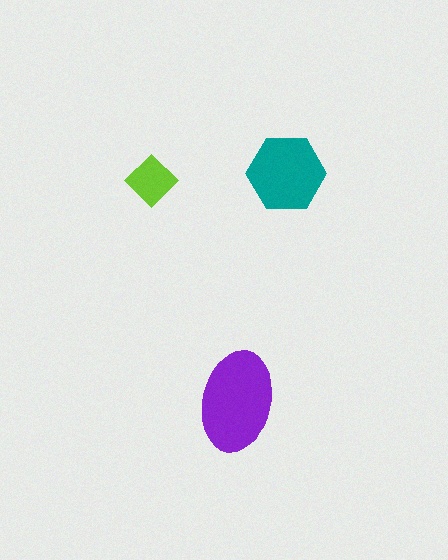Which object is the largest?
The purple ellipse.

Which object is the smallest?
The lime diamond.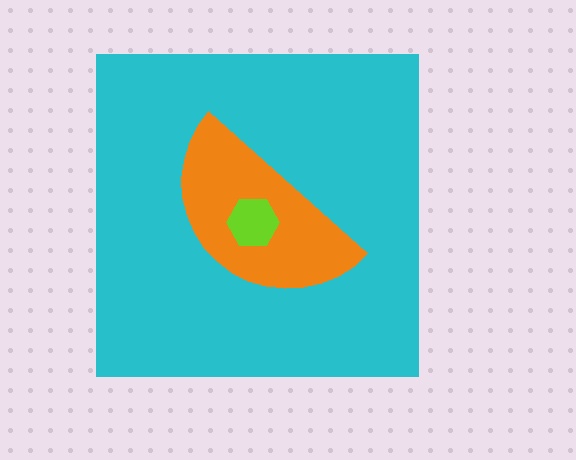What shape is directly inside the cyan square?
The orange semicircle.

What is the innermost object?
The lime hexagon.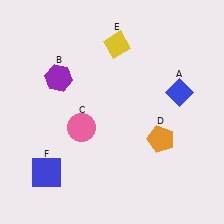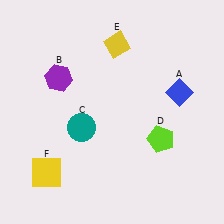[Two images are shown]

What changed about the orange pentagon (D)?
In Image 1, D is orange. In Image 2, it changed to lime.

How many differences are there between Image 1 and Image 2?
There are 3 differences between the two images.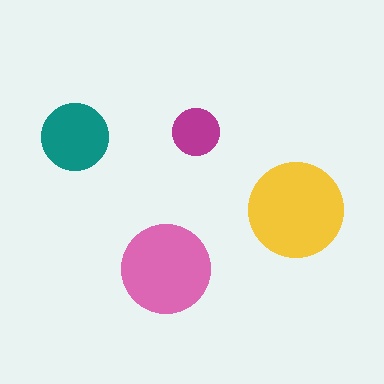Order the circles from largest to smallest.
the yellow one, the pink one, the teal one, the magenta one.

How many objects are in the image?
There are 4 objects in the image.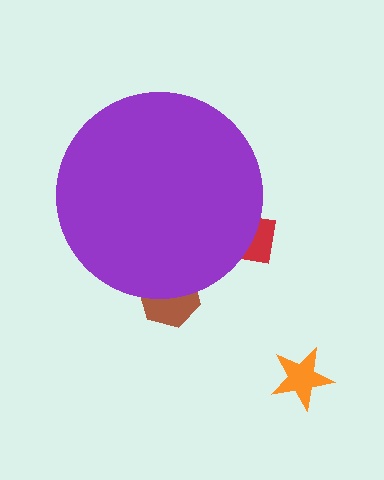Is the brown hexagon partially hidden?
Yes, the brown hexagon is partially hidden behind the purple circle.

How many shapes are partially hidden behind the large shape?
2 shapes are partially hidden.